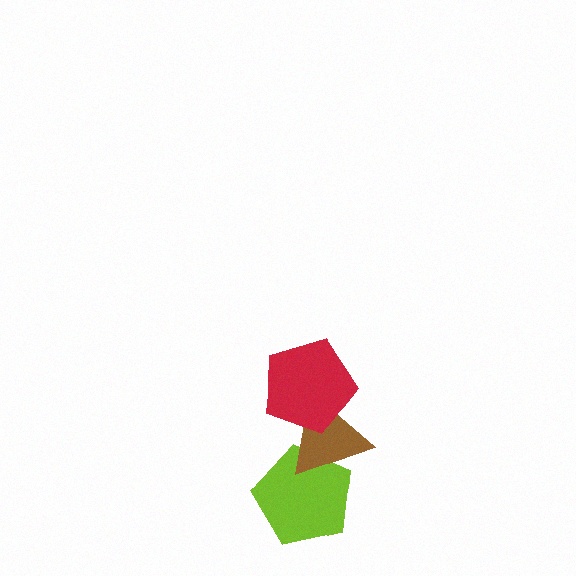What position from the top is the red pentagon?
The red pentagon is 1st from the top.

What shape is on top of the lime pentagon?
The brown triangle is on top of the lime pentagon.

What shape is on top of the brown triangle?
The red pentagon is on top of the brown triangle.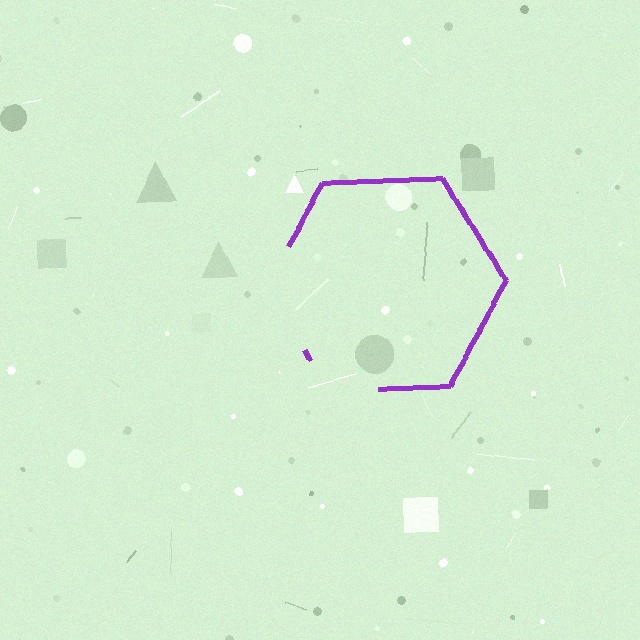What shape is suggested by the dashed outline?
The dashed outline suggests a hexagon.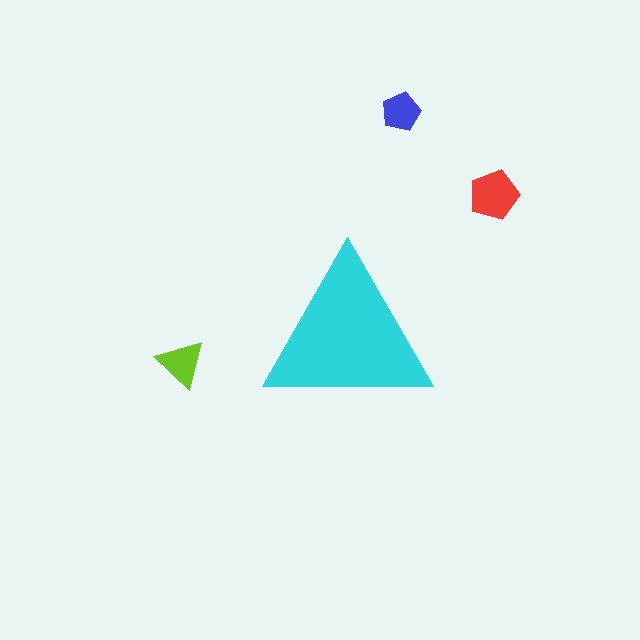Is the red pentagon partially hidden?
No, the red pentagon is fully visible.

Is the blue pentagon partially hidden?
No, the blue pentagon is fully visible.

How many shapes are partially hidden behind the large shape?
0 shapes are partially hidden.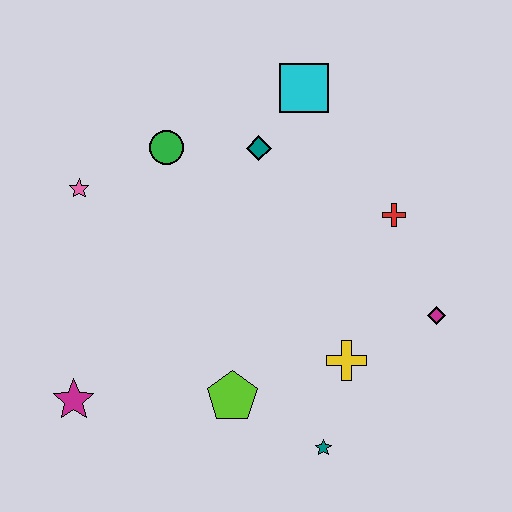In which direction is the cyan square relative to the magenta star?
The cyan square is above the magenta star.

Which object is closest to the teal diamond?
The cyan square is closest to the teal diamond.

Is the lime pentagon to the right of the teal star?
No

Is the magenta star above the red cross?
No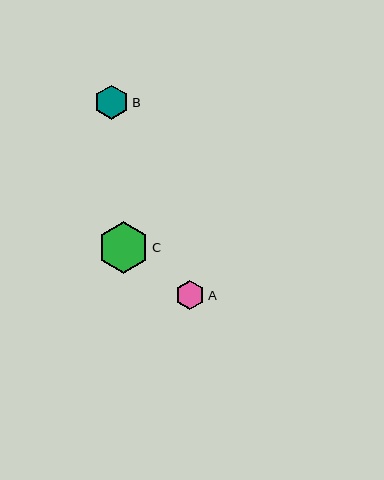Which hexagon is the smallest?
Hexagon A is the smallest with a size of approximately 29 pixels.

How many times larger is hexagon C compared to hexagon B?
Hexagon C is approximately 1.5 times the size of hexagon B.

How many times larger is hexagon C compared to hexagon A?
Hexagon C is approximately 1.7 times the size of hexagon A.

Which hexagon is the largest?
Hexagon C is the largest with a size of approximately 51 pixels.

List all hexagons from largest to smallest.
From largest to smallest: C, B, A.